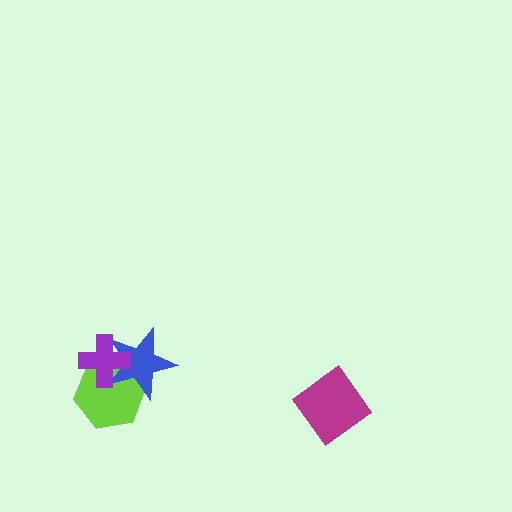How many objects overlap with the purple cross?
2 objects overlap with the purple cross.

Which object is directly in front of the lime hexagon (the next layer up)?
The blue star is directly in front of the lime hexagon.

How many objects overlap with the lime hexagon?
2 objects overlap with the lime hexagon.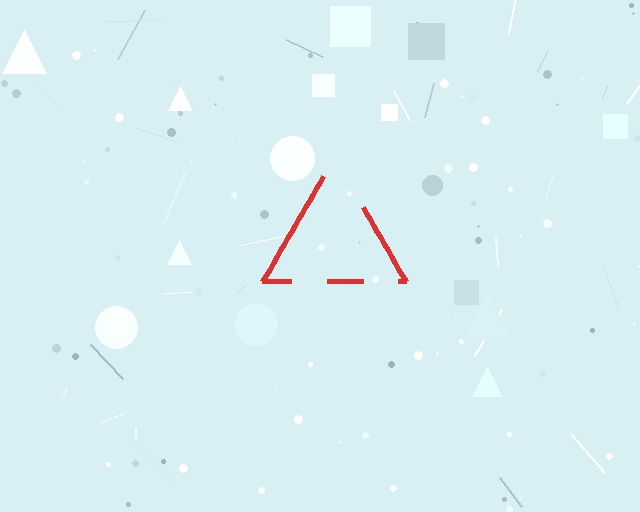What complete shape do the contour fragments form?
The contour fragments form a triangle.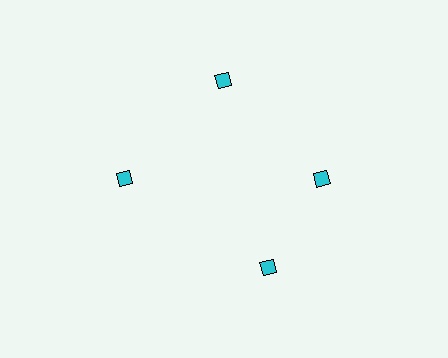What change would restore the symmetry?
The symmetry would be restored by rotating it back into even spacing with its neighbors so that all 4 diamonds sit at equal angles and equal distance from the center.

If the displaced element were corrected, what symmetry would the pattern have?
It would have 4-fold rotational symmetry — the pattern would map onto itself every 90 degrees.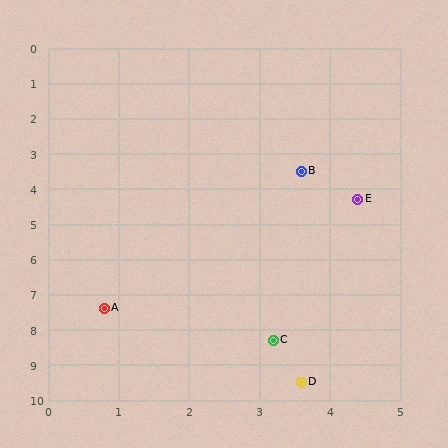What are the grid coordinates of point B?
Point B is at approximately (3.6, 3.5).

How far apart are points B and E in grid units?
Points B and E are about 1.1 grid units apart.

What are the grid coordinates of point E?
Point E is at approximately (4.4, 4.3).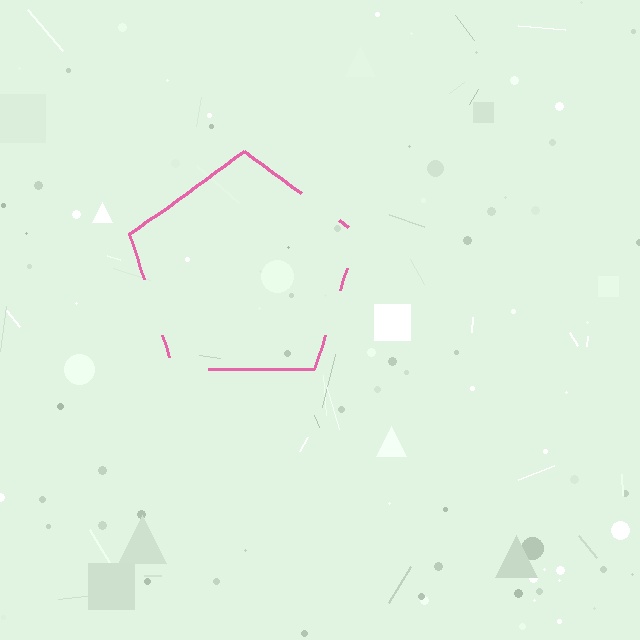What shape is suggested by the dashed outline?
The dashed outline suggests a pentagon.